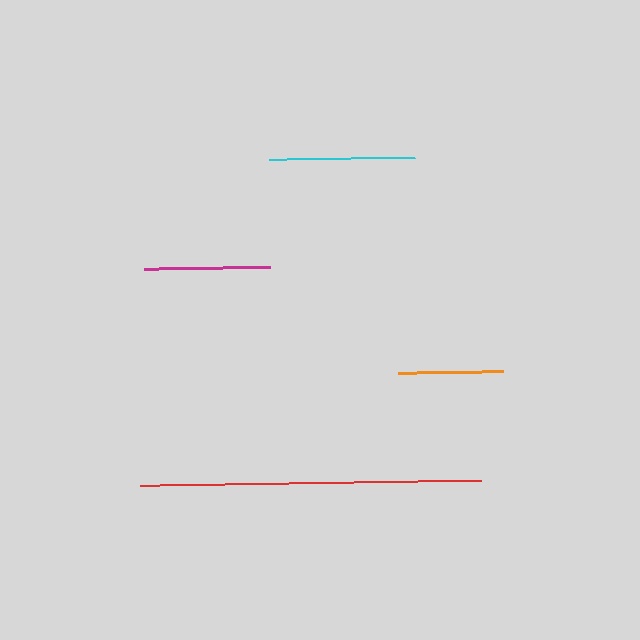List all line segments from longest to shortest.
From longest to shortest: red, cyan, magenta, orange.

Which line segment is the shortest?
The orange line is the shortest at approximately 104 pixels.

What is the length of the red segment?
The red segment is approximately 341 pixels long.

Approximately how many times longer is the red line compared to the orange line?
The red line is approximately 3.3 times the length of the orange line.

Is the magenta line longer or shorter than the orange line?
The magenta line is longer than the orange line.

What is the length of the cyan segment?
The cyan segment is approximately 146 pixels long.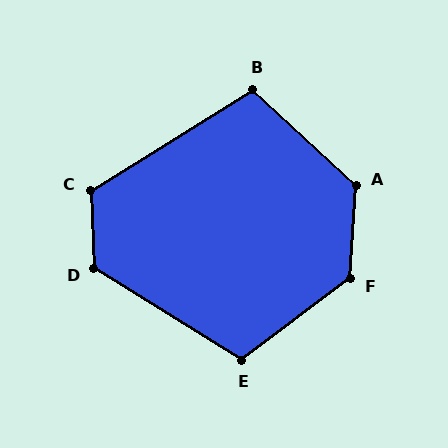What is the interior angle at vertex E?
Approximately 111 degrees (obtuse).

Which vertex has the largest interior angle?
F, at approximately 131 degrees.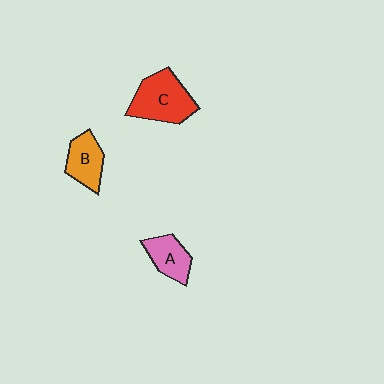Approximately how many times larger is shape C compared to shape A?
Approximately 1.6 times.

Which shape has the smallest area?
Shape A (pink).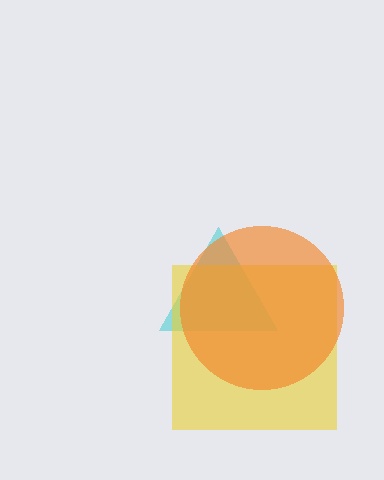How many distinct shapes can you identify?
There are 3 distinct shapes: a cyan triangle, a yellow square, an orange circle.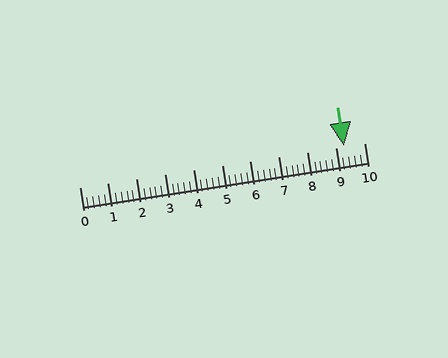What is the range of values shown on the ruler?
The ruler shows values from 0 to 10.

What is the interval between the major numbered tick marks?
The major tick marks are spaced 1 units apart.